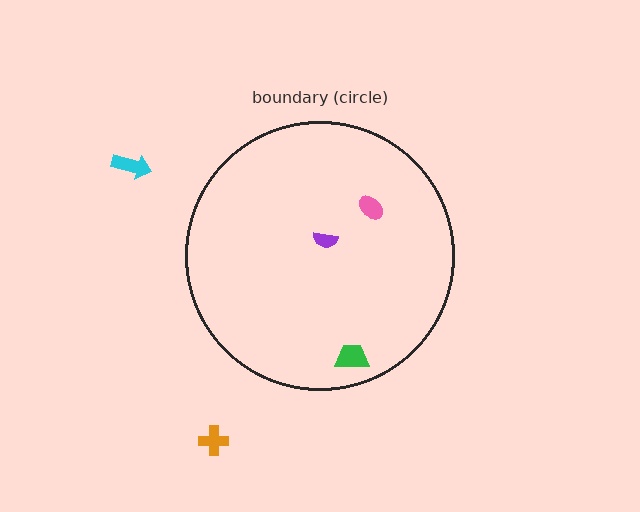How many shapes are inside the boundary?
3 inside, 2 outside.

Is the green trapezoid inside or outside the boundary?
Inside.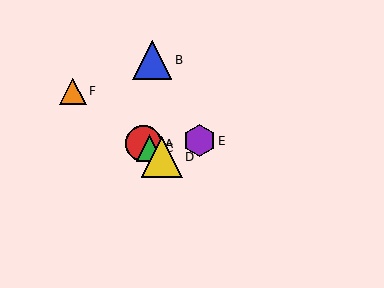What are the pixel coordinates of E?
Object E is at (199, 141).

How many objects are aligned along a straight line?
4 objects (A, C, D, F) are aligned along a straight line.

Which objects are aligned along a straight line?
Objects A, C, D, F are aligned along a straight line.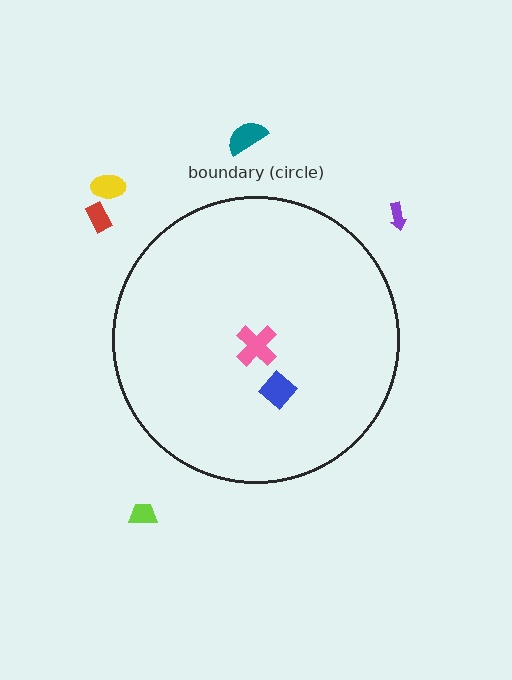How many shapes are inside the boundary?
2 inside, 5 outside.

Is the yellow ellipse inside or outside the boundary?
Outside.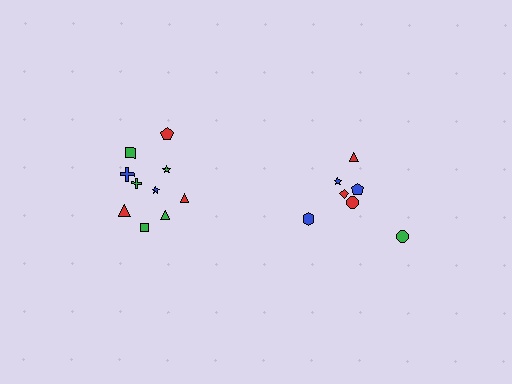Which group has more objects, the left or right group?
The left group.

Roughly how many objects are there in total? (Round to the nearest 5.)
Roughly 15 objects in total.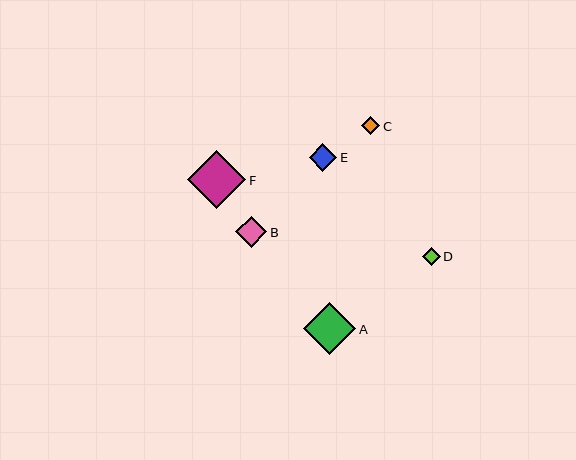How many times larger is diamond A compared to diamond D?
Diamond A is approximately 2.9 times the size of diamond D.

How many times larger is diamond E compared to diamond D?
Diamond E is approximately 1.6 times the size of diamond D.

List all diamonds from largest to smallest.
From largest to smallest: F, A, B, E, D, C.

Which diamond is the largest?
Diamond F is the largest with a size of approximately 58 pixels.